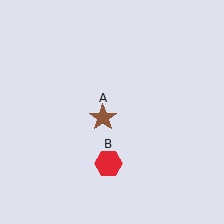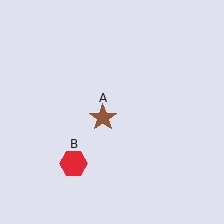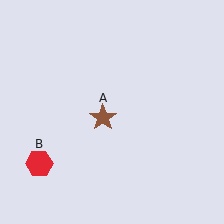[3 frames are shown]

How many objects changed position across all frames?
1 object changed position: red hexagon (object B).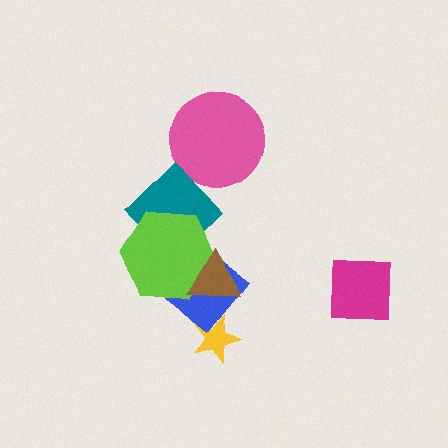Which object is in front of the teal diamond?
The lime hexagon is in front of the teal diamond.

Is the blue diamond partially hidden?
Yes, it is partially covered by another shape.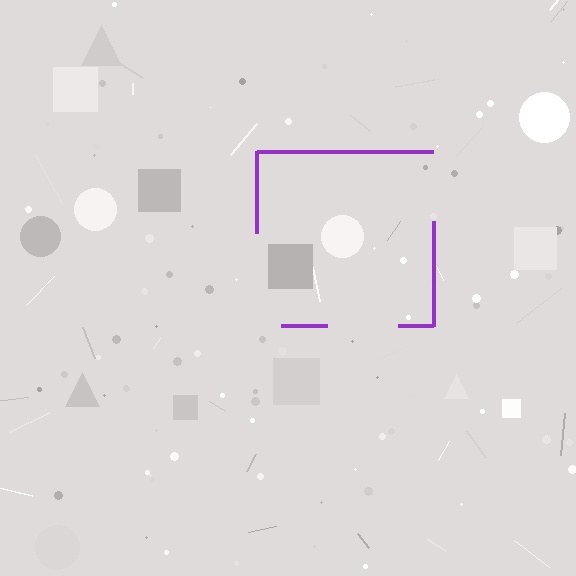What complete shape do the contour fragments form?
The contour fragments form a square.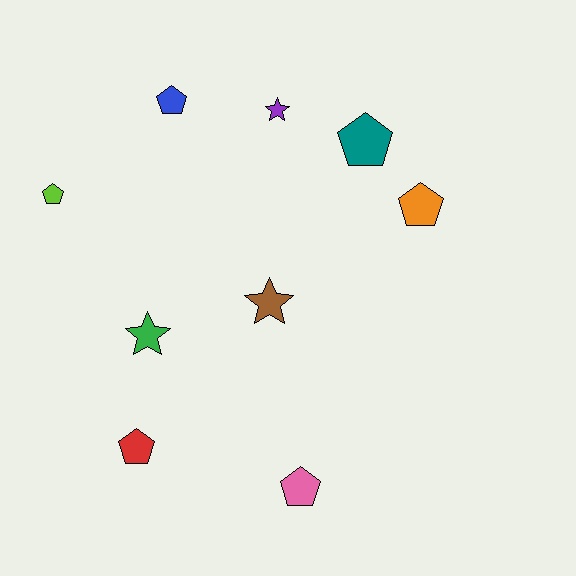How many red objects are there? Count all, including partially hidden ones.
There is 1 red object.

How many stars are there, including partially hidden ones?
There are 3 stars.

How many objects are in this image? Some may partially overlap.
There are 9 objects.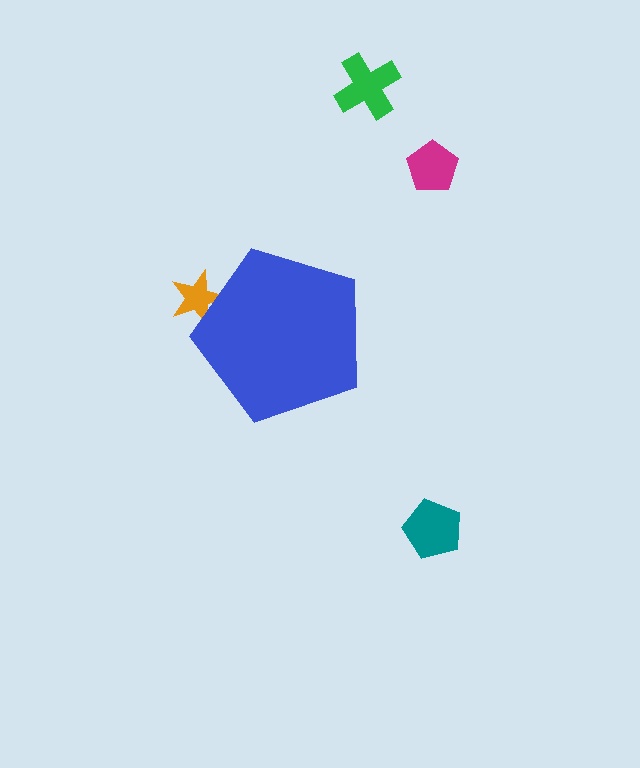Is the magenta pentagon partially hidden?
No, the magenta pentagon is fully visible.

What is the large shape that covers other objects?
A blue pentagon.